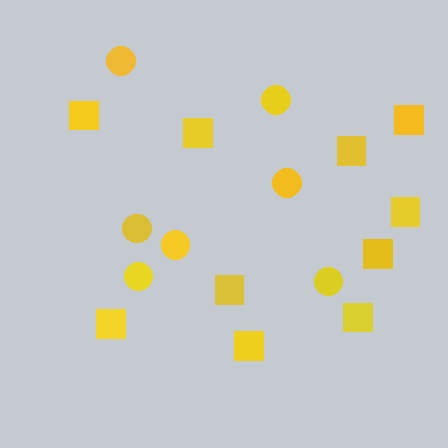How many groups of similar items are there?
There are 2 groups: one group of squares (10) and one group of circles (7).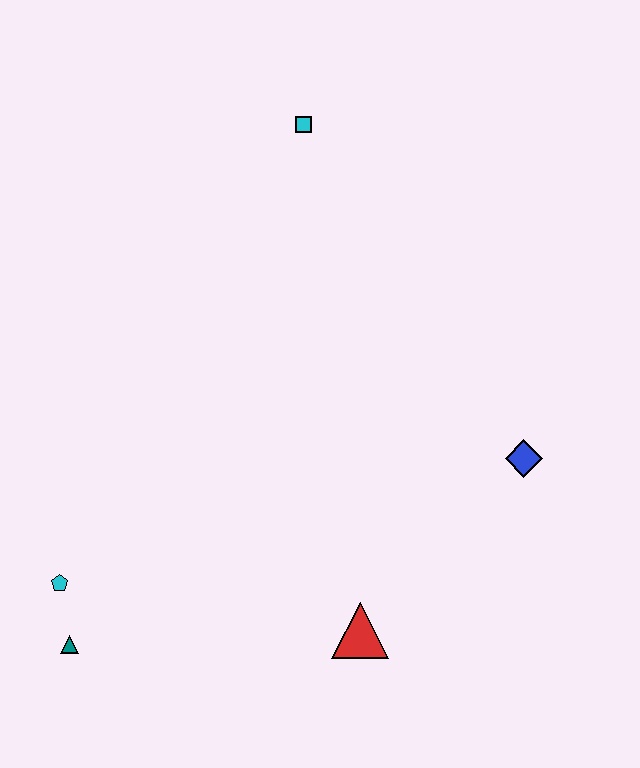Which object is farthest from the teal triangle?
The cyan square is farthest from the teal triangle.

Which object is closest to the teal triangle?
The cyan pentagon is closest to the teal triangle.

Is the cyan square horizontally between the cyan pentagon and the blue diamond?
Yes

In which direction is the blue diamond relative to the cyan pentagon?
The blue diamond is to the right of the cyan pentagon.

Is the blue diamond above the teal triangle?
Yes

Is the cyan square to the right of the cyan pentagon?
Yes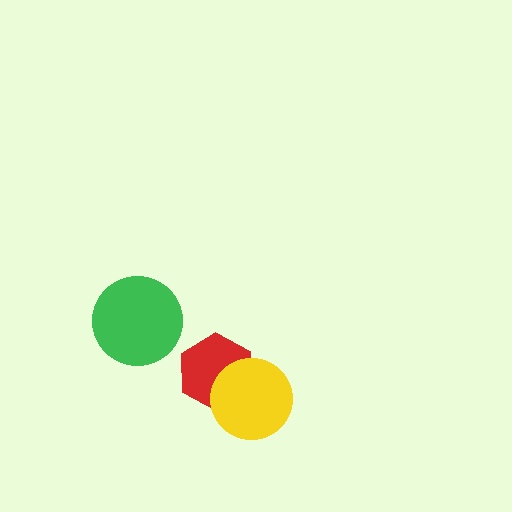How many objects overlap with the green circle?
0 objects overlap with the green circle.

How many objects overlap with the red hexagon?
1 object overlaps with the red hexagon.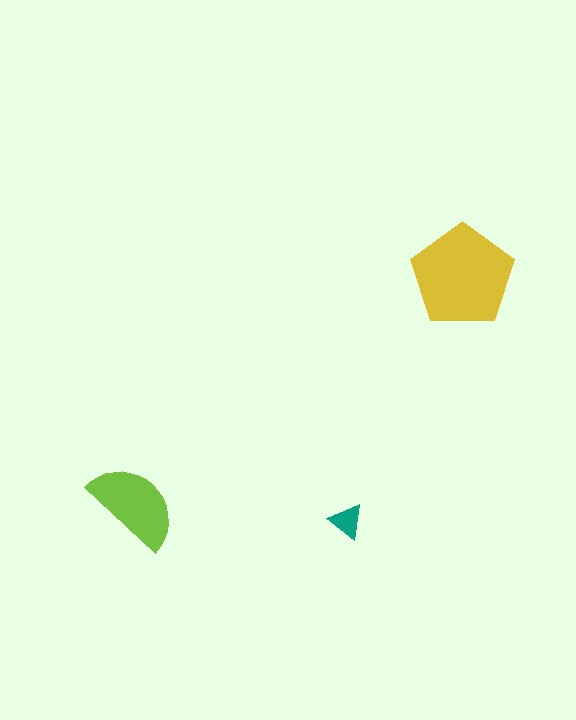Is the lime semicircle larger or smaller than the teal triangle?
Larger.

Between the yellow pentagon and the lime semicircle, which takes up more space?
The yellow pentagon.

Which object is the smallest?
The teal triangle.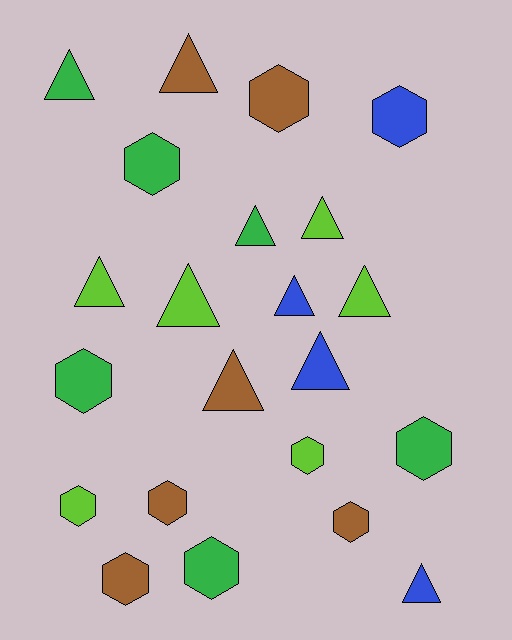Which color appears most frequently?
Brown, with 6 objects.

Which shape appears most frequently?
Triangle, with 11 objects.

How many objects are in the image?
There are 22 objects.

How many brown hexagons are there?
There are 4 brown hexagons.